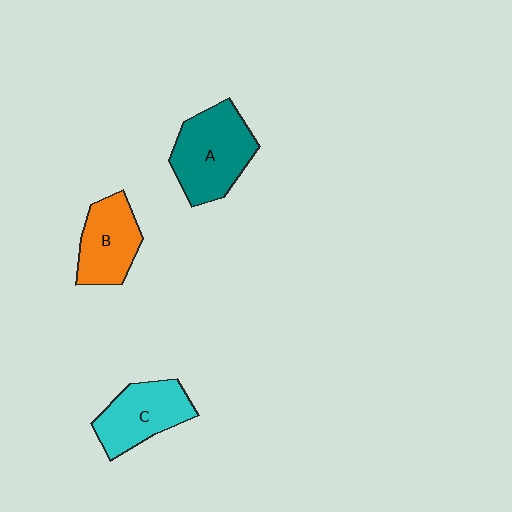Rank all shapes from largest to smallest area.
From largest to smallest: A (teal), C (cyan), B (orange).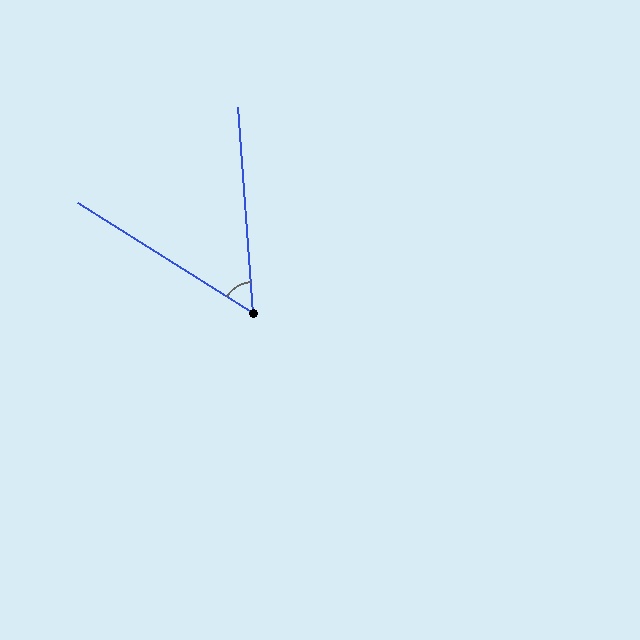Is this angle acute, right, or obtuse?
It is acute.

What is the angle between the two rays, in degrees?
Approximately 54 degrees.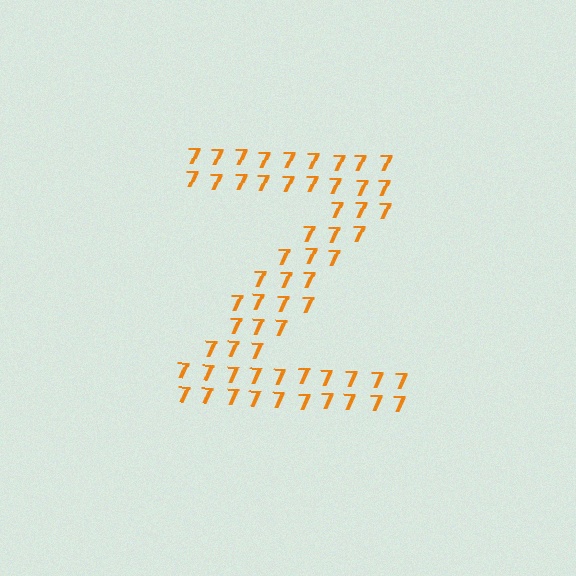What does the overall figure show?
The overall figure shows the letter Z.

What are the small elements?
The small elements are digit 7's.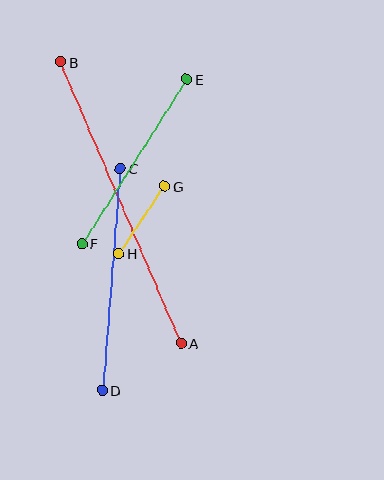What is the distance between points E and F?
The distance is approximately 195 pixels.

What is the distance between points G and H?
The distance is approximately 81 pixels.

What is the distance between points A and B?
The distance is approximately 306 pixels.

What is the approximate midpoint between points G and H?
The midpoint is at approximately (142, 220) pixels.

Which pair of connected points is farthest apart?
Points A and B are farthest apart.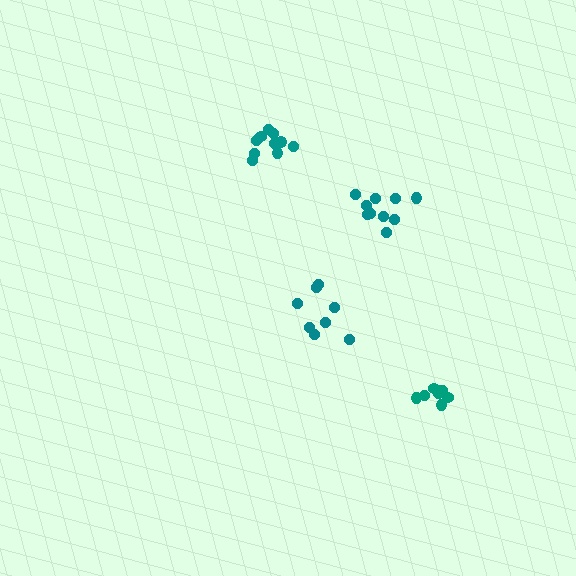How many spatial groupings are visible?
There are 4 spatial groupings.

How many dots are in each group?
Group 1: 8 dots, Group 2: 10 dots, Group 3: 10 dots, Group 4: 8 dots (36 total).